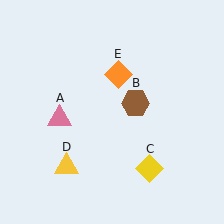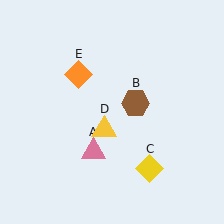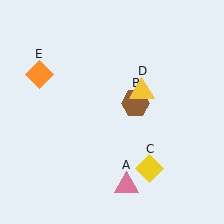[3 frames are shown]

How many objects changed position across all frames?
3 objects changed position: pink triangle (object A), yellow triangle (object D), orange diamond (object E).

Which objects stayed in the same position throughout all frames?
Brown hexagon (object B) and yellow diamond (object C) remained stationary.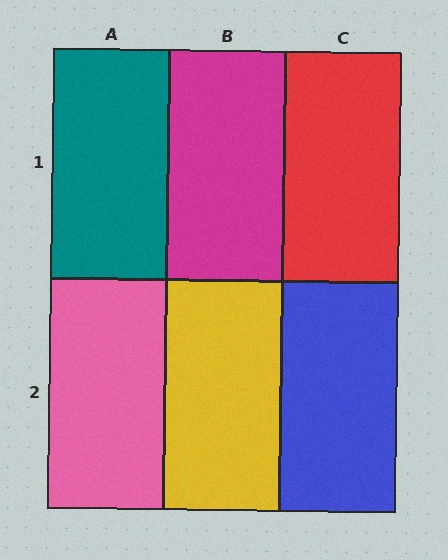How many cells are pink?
1 cell is pink.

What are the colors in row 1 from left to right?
Teal, magenta, red.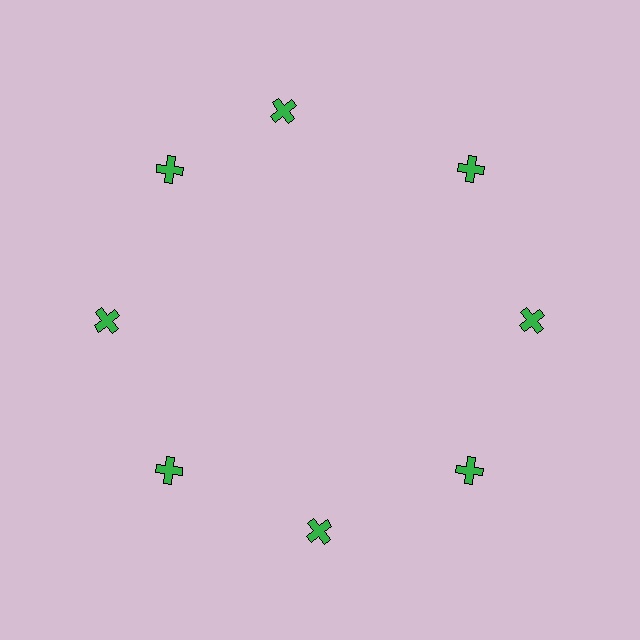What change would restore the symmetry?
The symmetry would be restored by rotating it back into even spacing with its neighbors so that all 8 crosses sit at equal angles and equal distance from the center.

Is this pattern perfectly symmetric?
No. The 8 green crosses are arranged in a ring, but one element near the 12 o'clock position is rotated out of alignment along the ring, breaking the 8-fold rotational symmetry.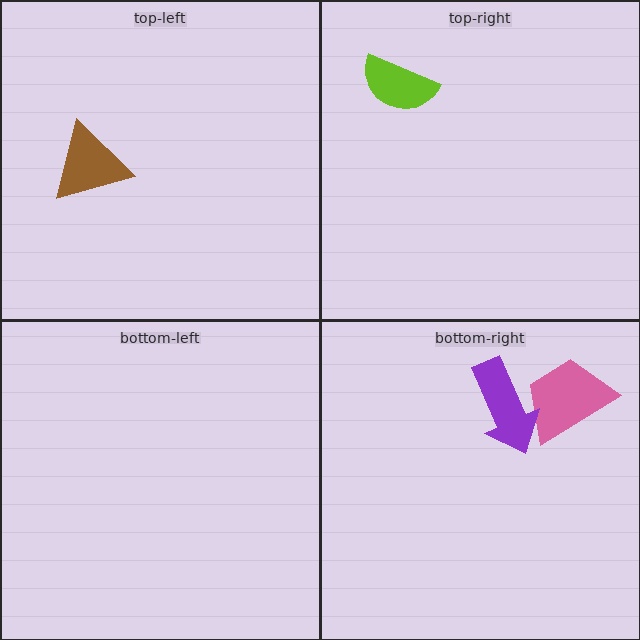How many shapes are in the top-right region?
1.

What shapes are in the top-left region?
The brown triangle.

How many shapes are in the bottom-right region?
2.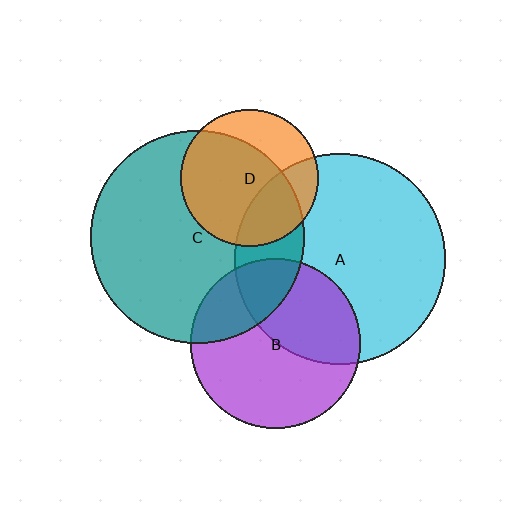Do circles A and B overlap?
Yes.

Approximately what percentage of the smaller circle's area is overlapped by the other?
Approximately 40%.